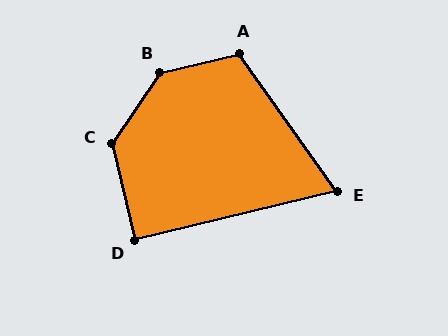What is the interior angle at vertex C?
Approximately 132 degrees (obtuse).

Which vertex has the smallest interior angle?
E, at approximately 68 degrees.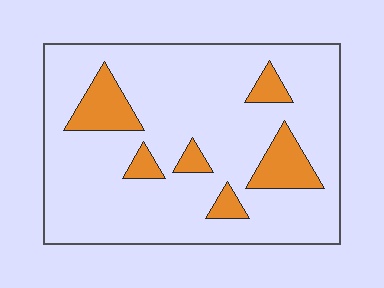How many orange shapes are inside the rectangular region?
6.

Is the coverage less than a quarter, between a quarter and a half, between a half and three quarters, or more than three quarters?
Less than a quarter.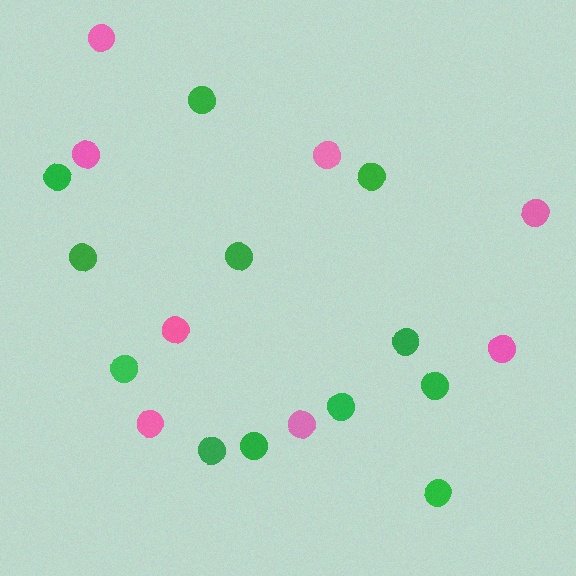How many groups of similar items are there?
There are 2 groups: one group of pink circles (8) and one group of green circles (12).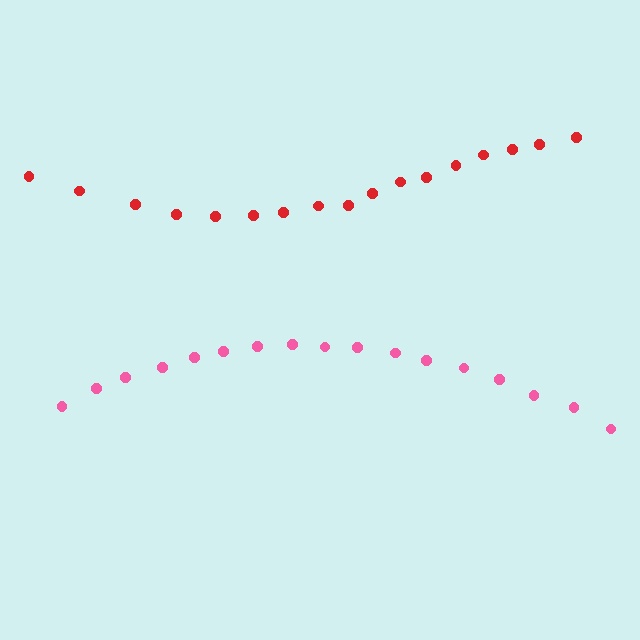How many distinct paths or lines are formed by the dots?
There are 2 distinct paths.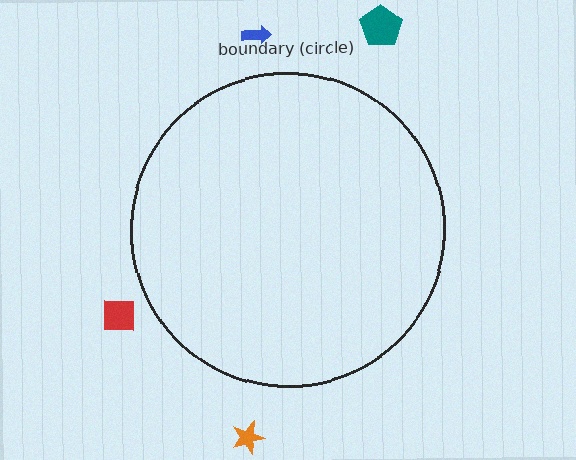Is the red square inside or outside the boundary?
Outside.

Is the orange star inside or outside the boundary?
Outside.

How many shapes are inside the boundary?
0 inside, 4 outside.